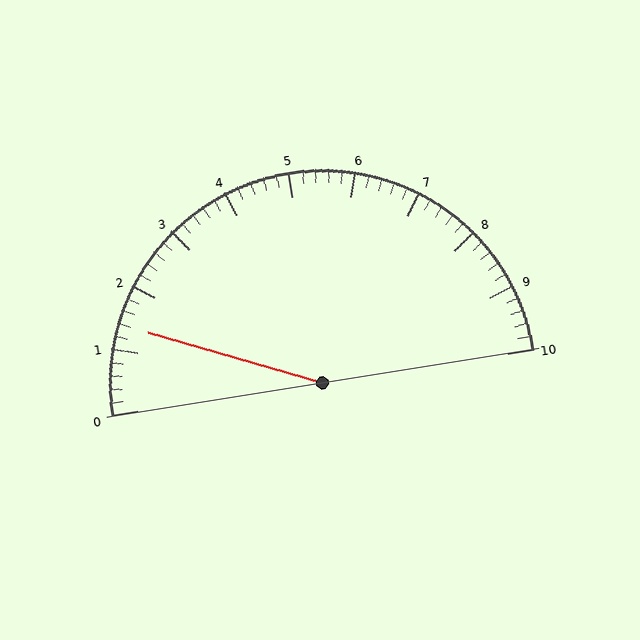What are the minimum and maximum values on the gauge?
The gauge ranges from 0 to 10.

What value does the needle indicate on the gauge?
The needle indicates approximately 1.4.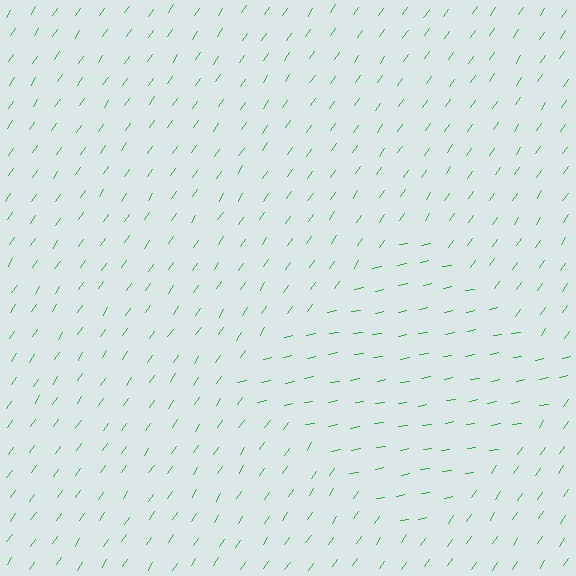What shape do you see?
I see a diamond.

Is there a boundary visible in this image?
Yes, there is a texture boundary formed by a change in line orientation.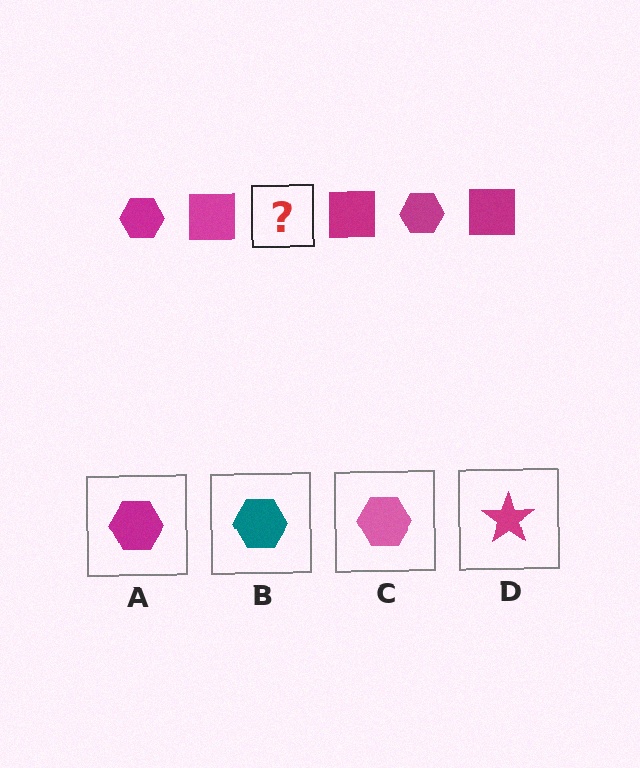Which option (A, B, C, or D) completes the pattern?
A.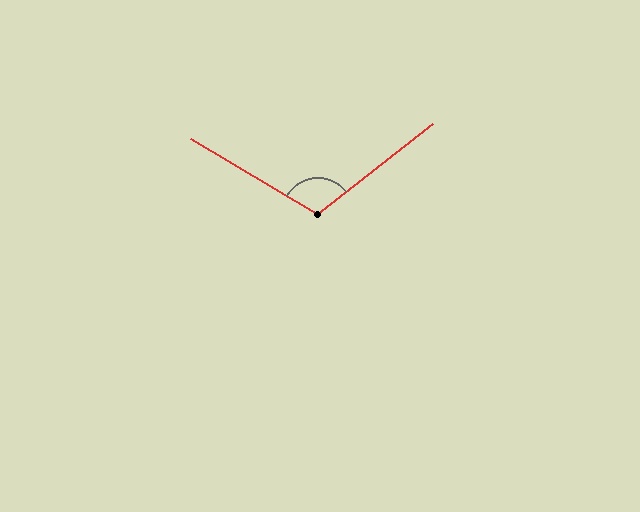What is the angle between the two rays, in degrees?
Approximately 111 degrees.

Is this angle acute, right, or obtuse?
It is obtuse.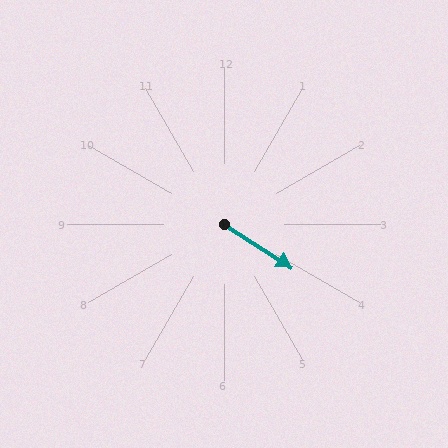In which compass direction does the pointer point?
Southeast.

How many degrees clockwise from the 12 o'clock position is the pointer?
Approximately 123 degrees.